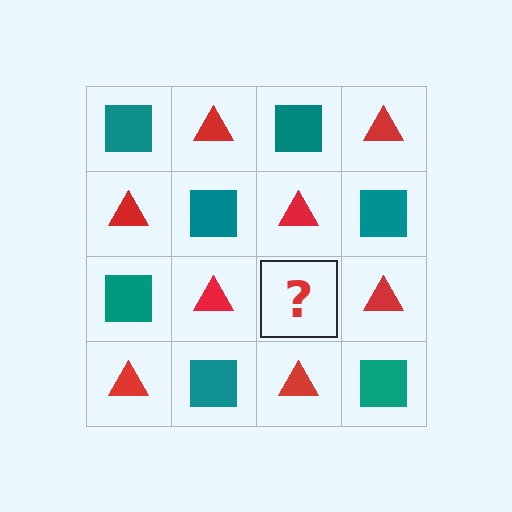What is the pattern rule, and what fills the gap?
The rule is that it alternates teal square and red triangle in a checkerboard pattern. The gap should be filled with a teal square.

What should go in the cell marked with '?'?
The missing cell should contain a teal square.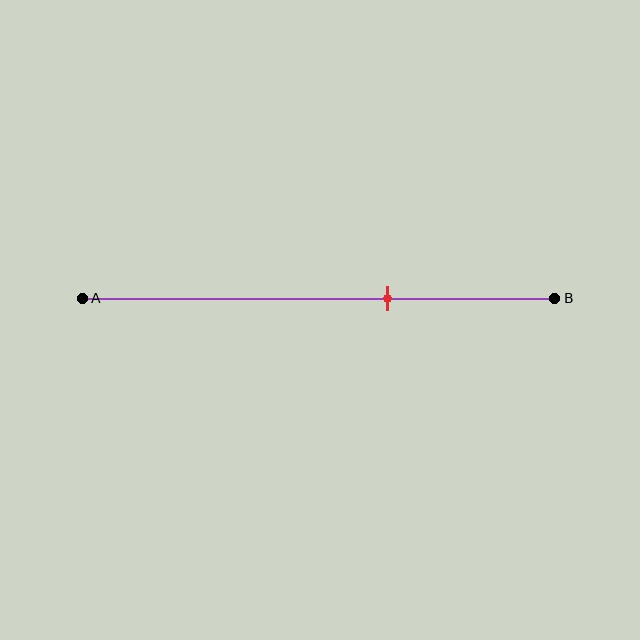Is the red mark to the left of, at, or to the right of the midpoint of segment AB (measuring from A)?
The red mark is to the right of the midpoint of segment AB.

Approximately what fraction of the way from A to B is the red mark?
The red mark is approximately 65% of the way from A to B.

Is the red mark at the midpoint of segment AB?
No, the mark is at about 65% from A, not at the 50% midpoint.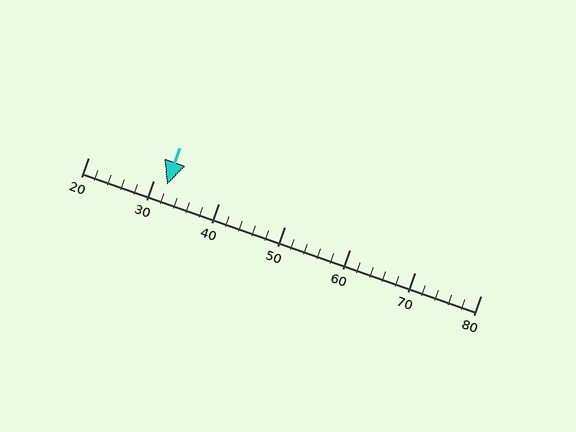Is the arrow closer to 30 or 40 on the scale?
The arrow is closer to 30.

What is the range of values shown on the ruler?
The ruler shows values from 20 to 80.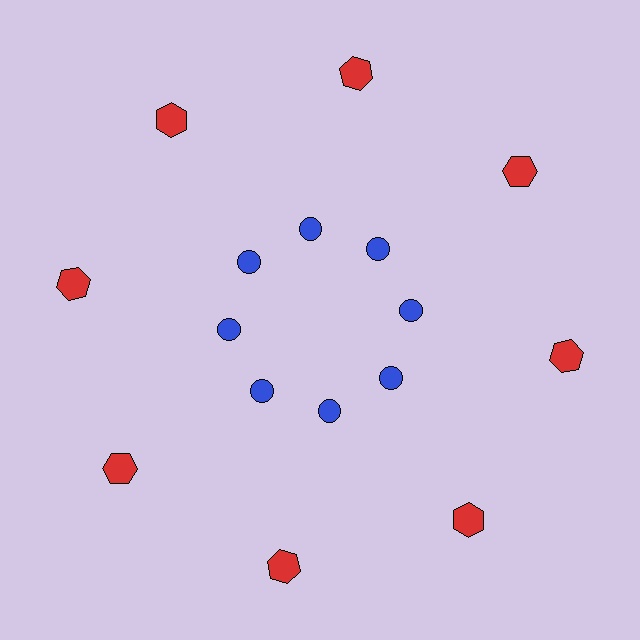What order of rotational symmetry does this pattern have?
This pattern has 8-fold rotational symmetry.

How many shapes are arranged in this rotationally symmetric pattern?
There are 16 shapes, arranged in 8 groups of 2.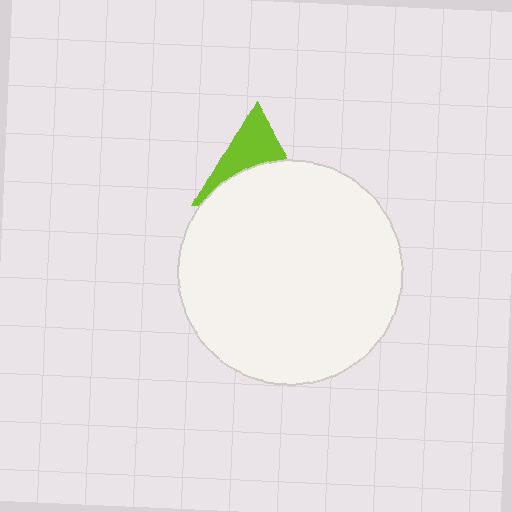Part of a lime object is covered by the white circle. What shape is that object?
It is a triangle.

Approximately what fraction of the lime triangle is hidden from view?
Roughly 56% of the lime triangle is hidden behind the white circle.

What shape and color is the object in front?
The object in front is a white circle.